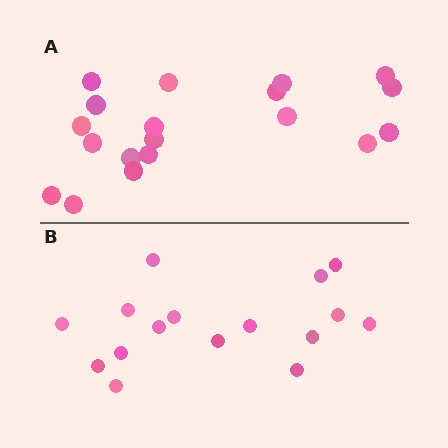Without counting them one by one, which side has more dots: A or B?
Region A (the top region) has more dots.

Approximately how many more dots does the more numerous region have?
Region A has just a few more — roughly 2 or 3 more dots than region B.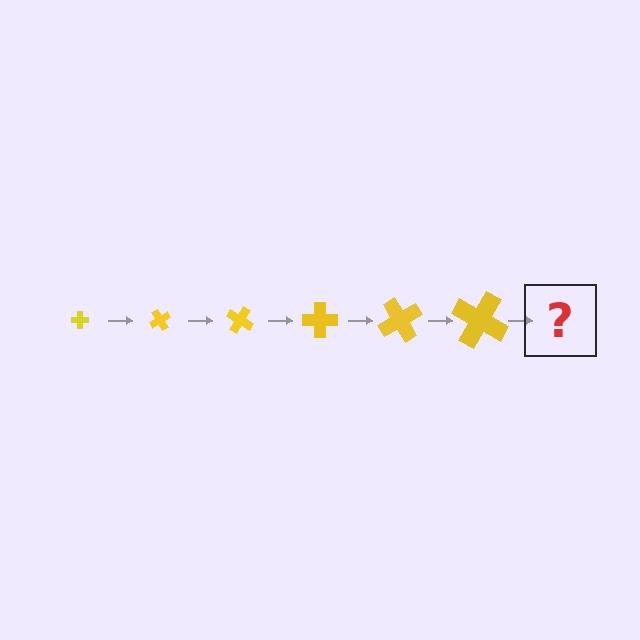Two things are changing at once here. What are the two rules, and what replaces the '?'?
The two rules are that the cross grows larger each step and it rotates 60 degrees each step. The '?' should be a cross, larger than the previous one and rotated 360 degrees from the start.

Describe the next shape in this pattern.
It should be a cross, larger than the previous one and rotated 360 degrees from the start.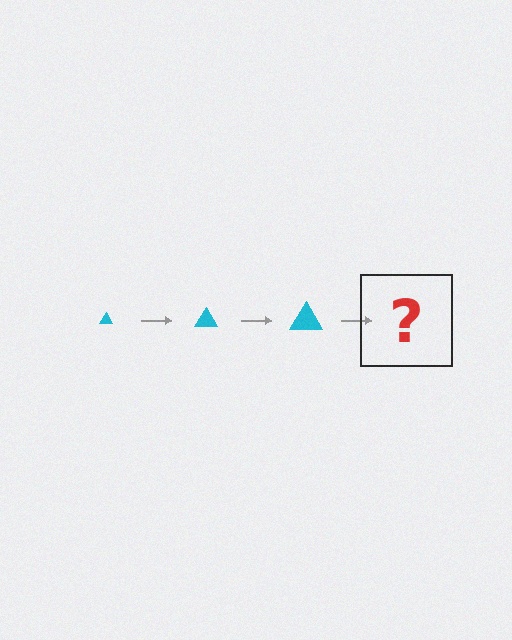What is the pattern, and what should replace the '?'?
The pattern is that the triangle gets progressively larger each step. The '?' should be a cyan triangle, larger than the previous one.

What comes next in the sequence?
The next element should be a cyan triangle, larger than the previous one.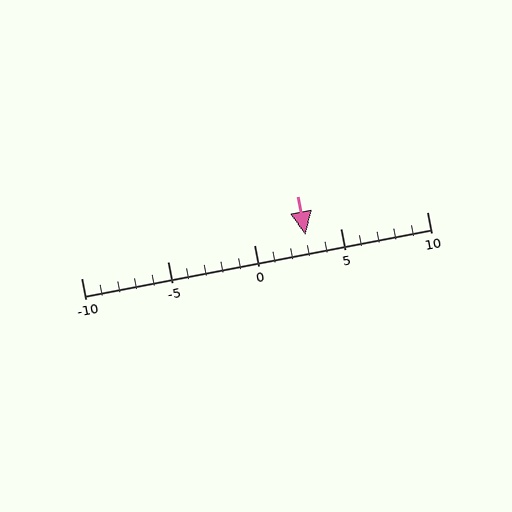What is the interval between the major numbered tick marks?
The major tick marks are spaced 5 units apart.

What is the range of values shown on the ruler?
The ruler shows values from -10 to 10.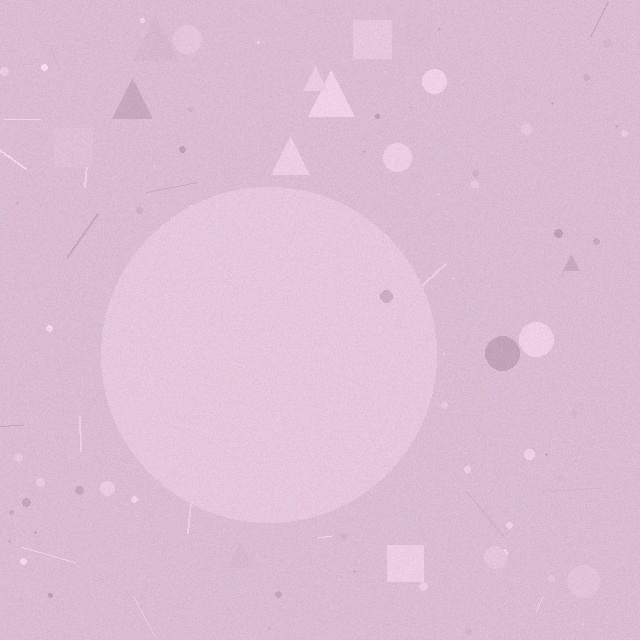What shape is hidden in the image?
A circle is hidden in the image.